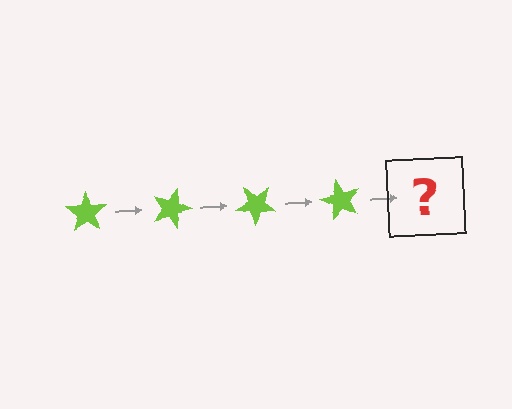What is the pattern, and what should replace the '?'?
The pattern is that the star rotates 20 degrees each step. The '?' should be a lime star rotated 80 degrees.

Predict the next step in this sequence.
The next step is a lime star rotated 80 degrees.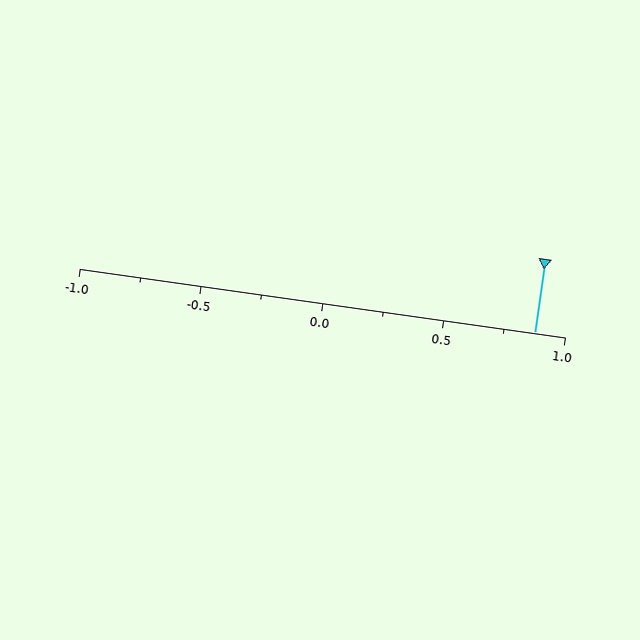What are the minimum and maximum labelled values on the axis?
The axis runs from -1.0 to 1.0.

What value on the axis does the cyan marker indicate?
The marker indicates approximately 0.88.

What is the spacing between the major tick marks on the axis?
The major ticks are spaced 0.5 apart.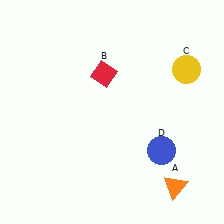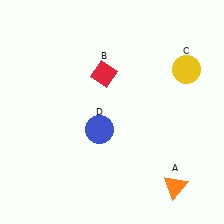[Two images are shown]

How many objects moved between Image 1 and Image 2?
1 object moved between the two images.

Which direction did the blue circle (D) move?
The blue circle (D) moved left.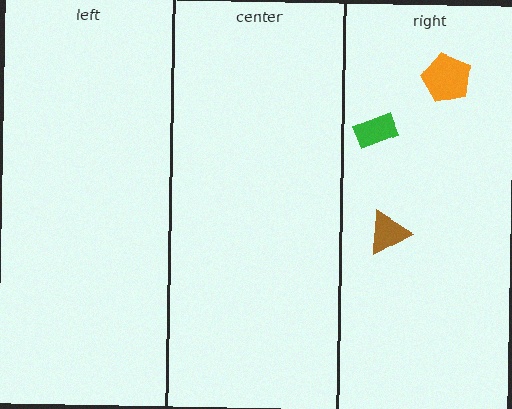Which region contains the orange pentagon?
The right region.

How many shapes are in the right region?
3.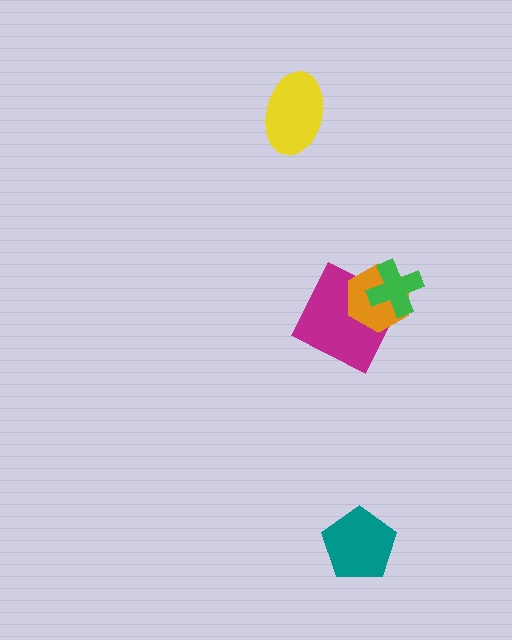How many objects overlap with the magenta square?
2 objects overlap with the magenta square.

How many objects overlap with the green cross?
2 objects overlap with the green cross.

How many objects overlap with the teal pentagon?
0 objects overlap with the teal pentagon.